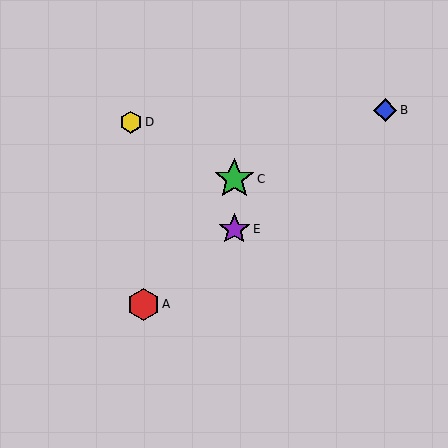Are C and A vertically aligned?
No, C is at x≈234 and A is at x≈144.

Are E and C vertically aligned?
Yes, both are at x≈234.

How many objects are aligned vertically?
2 objects (C, E) are aligned vertically.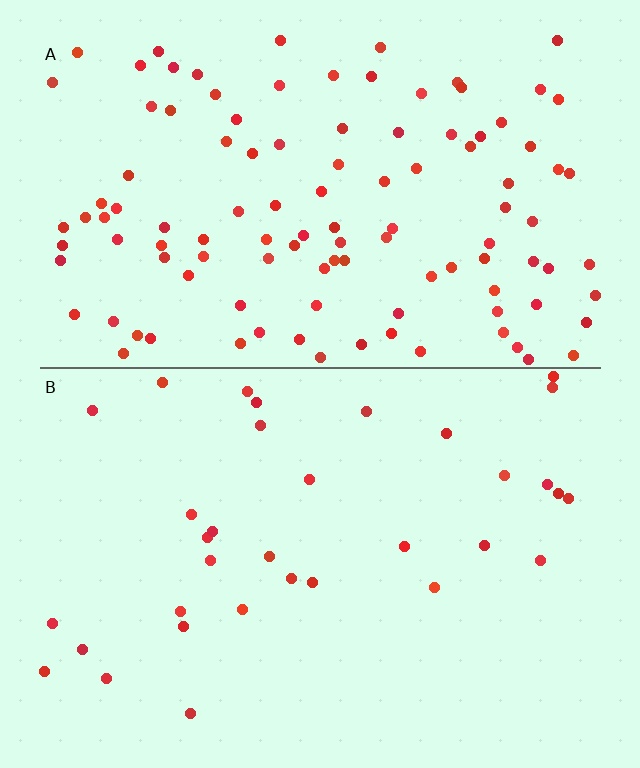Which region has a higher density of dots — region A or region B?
A (the top).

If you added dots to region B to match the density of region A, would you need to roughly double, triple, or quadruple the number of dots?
Approximately triple.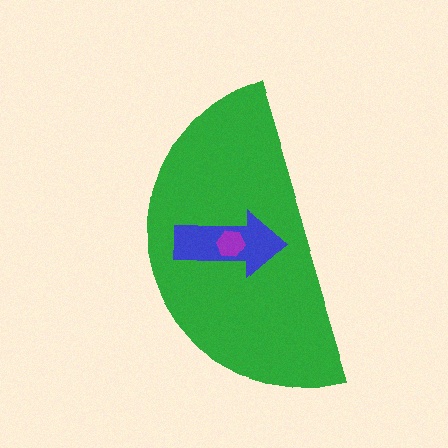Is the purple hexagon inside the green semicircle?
Yes.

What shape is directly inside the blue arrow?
The purple hexagon.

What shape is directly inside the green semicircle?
The blue arrow.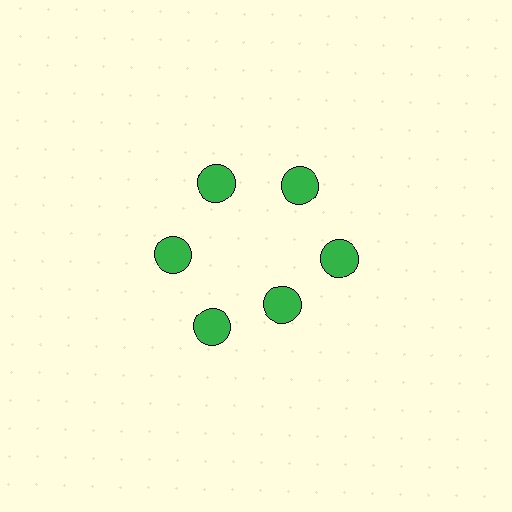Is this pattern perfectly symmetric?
No. The 6 green circles are arranged in a ring, but one element near the 5 o'clock position is pulled inward toward the center, breaking the 6-fold rotational symmetry.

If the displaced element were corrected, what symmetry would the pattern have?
It would have 6-fold rotational symmetry — the pattern would map onto itself every 60 degrees.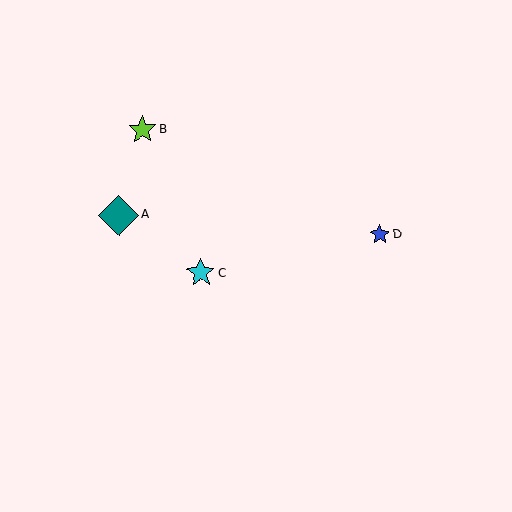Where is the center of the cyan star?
The center of the cyan star is at (201, 273).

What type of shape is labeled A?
Shape A is a teal diamond.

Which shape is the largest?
The teal diamond (labeled A) is the largest.